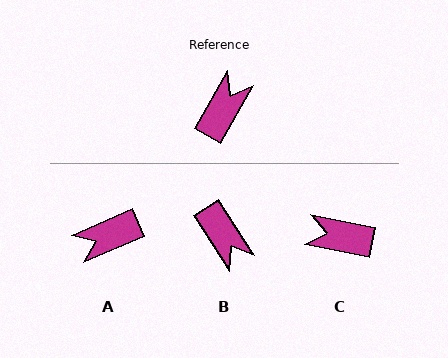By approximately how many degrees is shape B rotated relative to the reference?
Approximately 118 degrees clockwise.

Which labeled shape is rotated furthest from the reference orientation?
A, about 143 degrees away.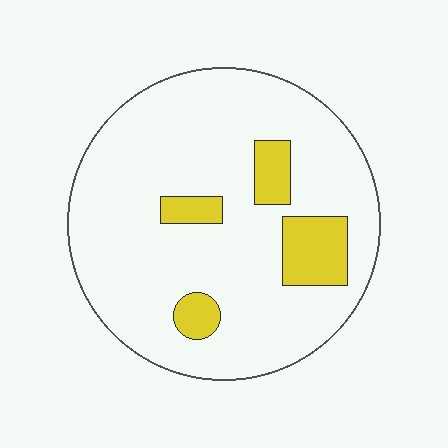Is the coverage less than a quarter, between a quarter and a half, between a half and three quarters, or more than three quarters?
Less than a quarter.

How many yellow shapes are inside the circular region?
4.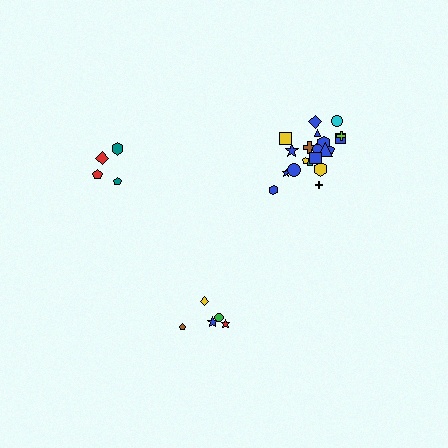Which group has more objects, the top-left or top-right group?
The top-right group.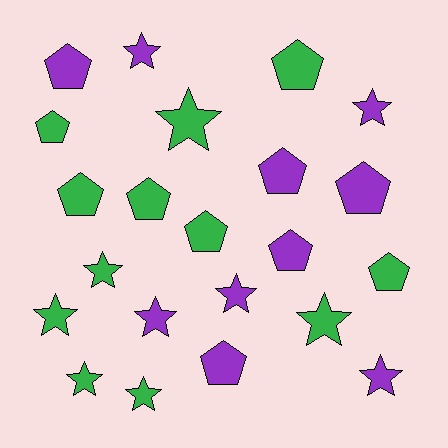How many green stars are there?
There are 6 green stars.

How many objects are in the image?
There are 22 objects.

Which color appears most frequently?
Green, with 12 objects.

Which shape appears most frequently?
Pentagon, with 11 objects.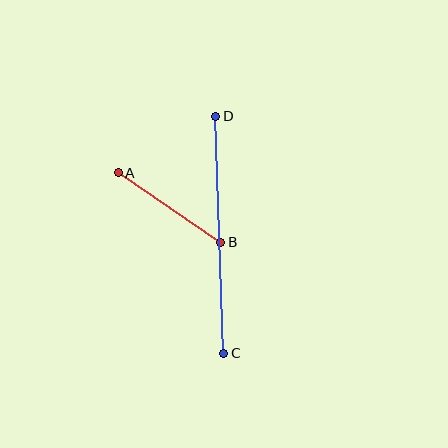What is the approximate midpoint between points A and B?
The midpoint is at approximately (169, 207) pixels.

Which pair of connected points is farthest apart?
Points C and D are farthest apart.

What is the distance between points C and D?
The distance is approximately 237 pixels.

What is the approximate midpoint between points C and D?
The midpoint is at approximately (220, 235) pixels.